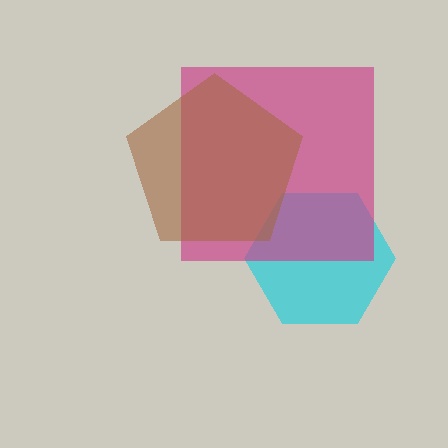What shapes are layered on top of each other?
The layered shapes are: a cyan hexagon, a magenta square, a brown pentagon.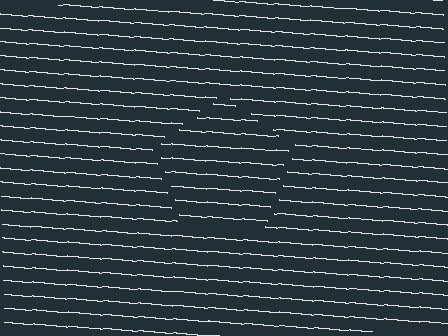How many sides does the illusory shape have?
5 sides — the line-ends trace a pentagon.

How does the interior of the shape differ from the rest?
The interior of the shape contains the same grating, shifted by half a period — the contour is defined by the phase discontinuity where line-ends from the inner and outer gratings abut.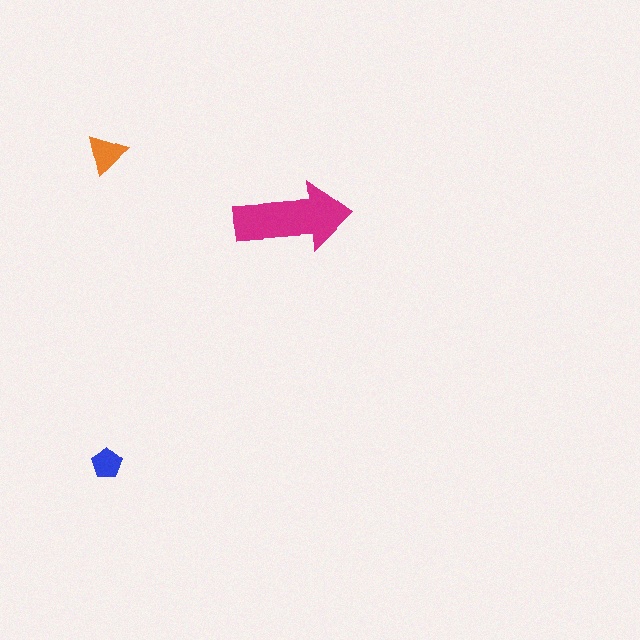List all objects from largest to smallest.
The magenta arrow, the orange triangle, the blue pentagon.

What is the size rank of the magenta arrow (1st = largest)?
1st.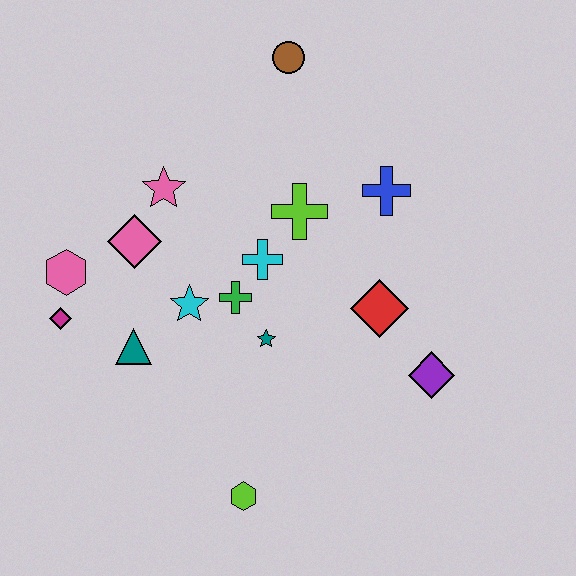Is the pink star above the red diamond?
Yes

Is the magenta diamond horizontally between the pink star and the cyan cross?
No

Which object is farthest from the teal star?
The brown circle is farthest from the teal star.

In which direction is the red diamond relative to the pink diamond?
The red diamond is to the right of the pink diamond.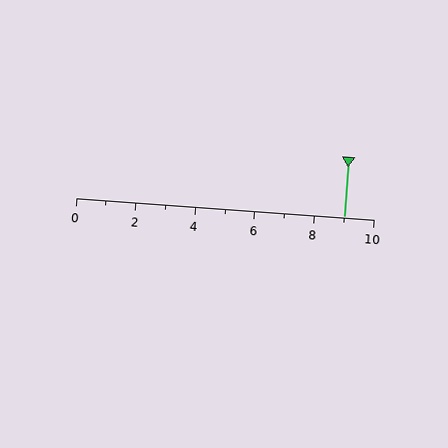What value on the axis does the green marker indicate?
The marker indicates approximately 9.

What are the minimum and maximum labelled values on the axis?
The axis runs from 0 to 10.